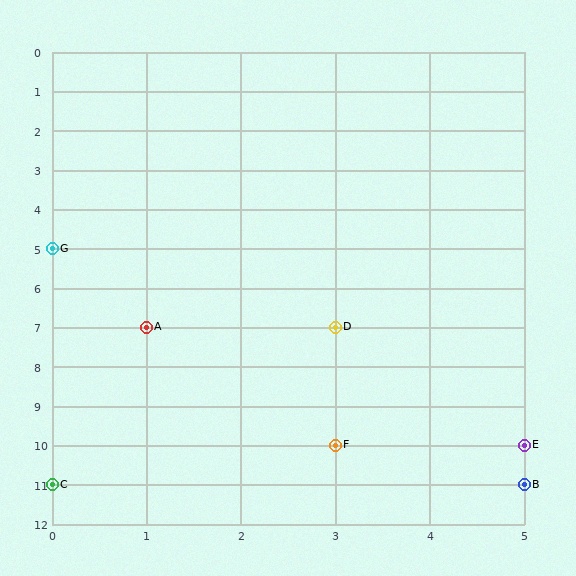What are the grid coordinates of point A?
Point A is at grid coordinates (1, 7).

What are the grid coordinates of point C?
Point C is at grid coordinates (0, 11).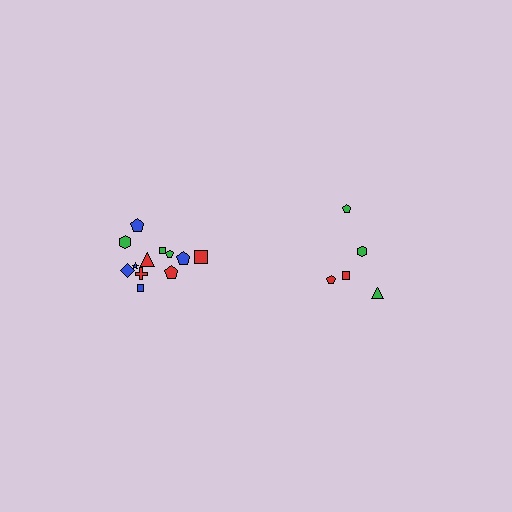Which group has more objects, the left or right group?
The left group.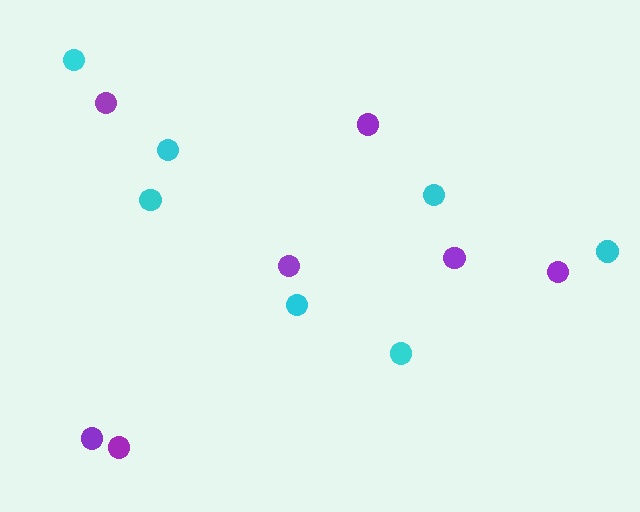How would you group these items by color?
There are 2 groups: one group of purple circles (7) and one group of cyan circles (7).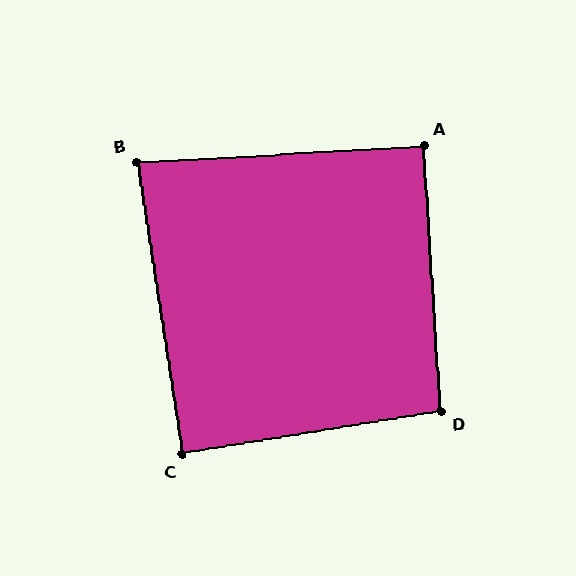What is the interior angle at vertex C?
Approximately 90 degrees (approximately right).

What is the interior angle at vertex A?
Approximately 90 degrees (approximately right).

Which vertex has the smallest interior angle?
B, at approximately 84 degrees.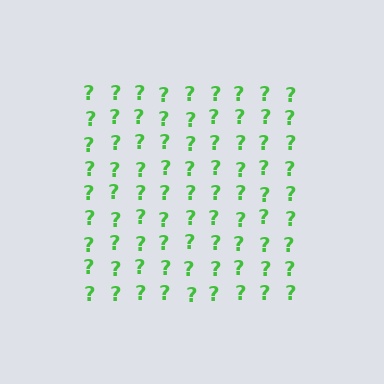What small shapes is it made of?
It is made of small question marks.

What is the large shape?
The large shape is a square.